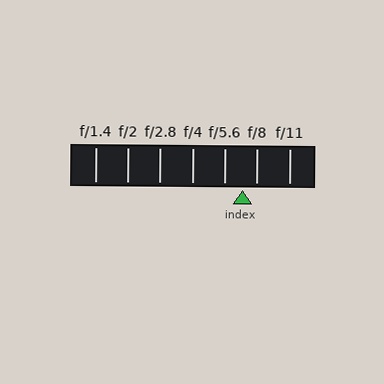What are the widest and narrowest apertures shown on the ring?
The widest aperture shown is f/1.4 and the narrowest is f/11.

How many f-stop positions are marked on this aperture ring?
There are 7 f-stop positions marked.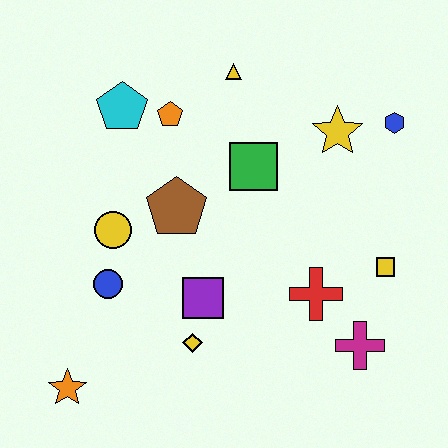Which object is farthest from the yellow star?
The orange star is farthest from the yellow star.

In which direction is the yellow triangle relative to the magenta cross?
The yellow triangle is above the magenta cross.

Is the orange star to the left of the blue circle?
Yes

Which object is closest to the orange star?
The blue circle is closest to the orange star.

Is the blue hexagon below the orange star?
No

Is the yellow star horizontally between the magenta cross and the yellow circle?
Yes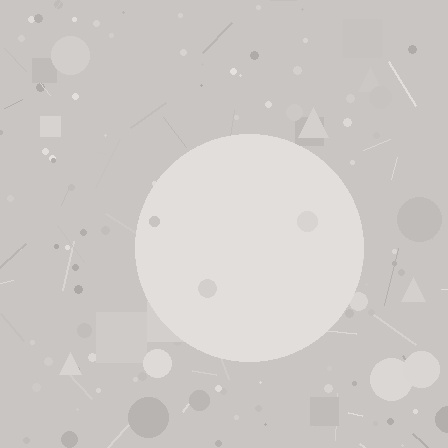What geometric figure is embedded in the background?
A circle is embedded in the background.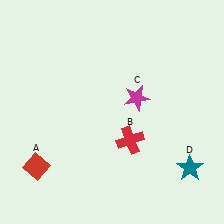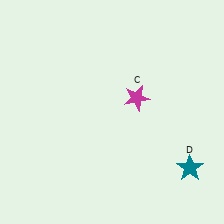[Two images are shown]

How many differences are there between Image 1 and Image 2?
There are 2 differences between the two images.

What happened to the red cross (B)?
The red cross (B) was removed in Image 2. It was in the bottom-right area of Image 1.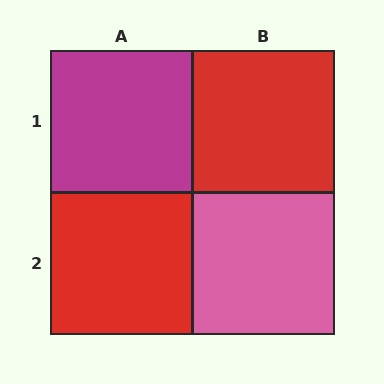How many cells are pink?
1 cell is pink.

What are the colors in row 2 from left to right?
Red, pink.